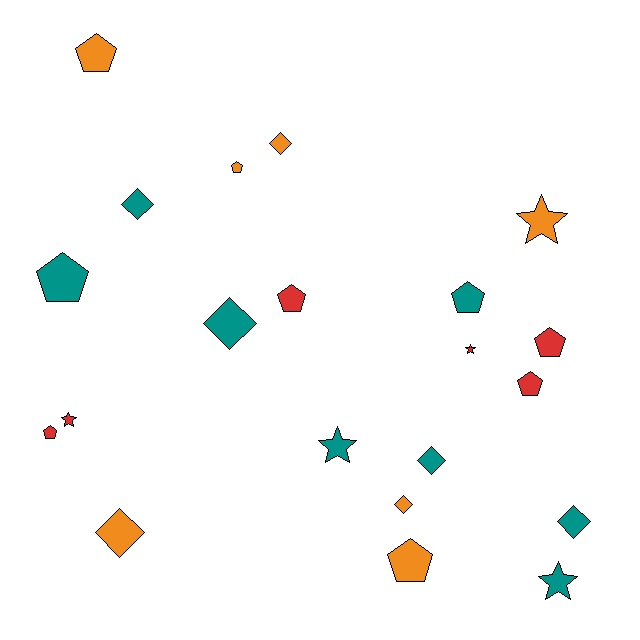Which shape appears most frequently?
Pentagon, with 9 objects.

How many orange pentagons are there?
There are 3 orange pentagons.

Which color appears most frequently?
Teal, with 8 objects.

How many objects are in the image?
There are 21 objects.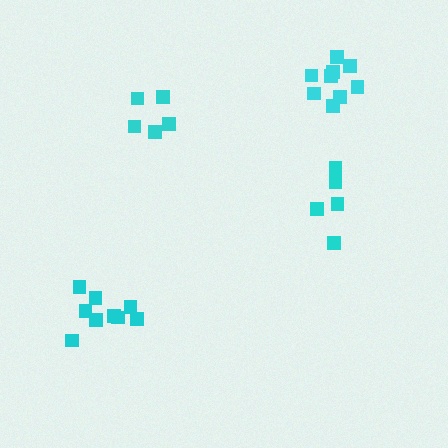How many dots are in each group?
Group 1: 5 dots, Group 2: 9 dots, Group 3: 5 dots, Group 4: 9 dots (28 total).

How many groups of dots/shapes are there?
There are 4 groups.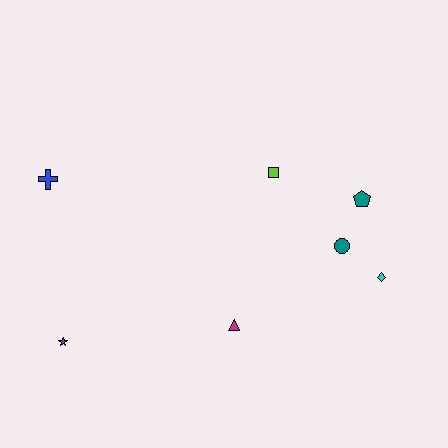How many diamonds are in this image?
There is 1 diamond.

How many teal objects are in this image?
There are 2 teal objects.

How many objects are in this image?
There are 7 objects.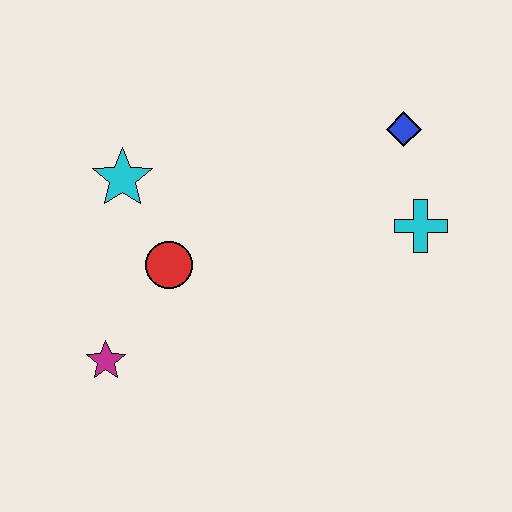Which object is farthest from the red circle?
The blue diamond is farthest from the red circle.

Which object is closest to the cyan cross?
The blue diamond is closest to the cyan cross.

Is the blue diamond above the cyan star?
Yes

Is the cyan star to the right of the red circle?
No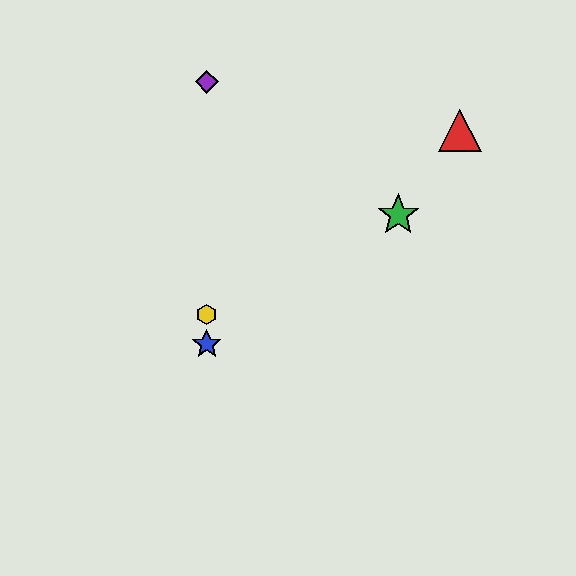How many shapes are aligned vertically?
3 shapes (the blue star, the yellow hexagon, the purple diamond) are aligned vertically.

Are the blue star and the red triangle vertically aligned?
No, the blue star is at x≈207 and the red triangle is at x≈460.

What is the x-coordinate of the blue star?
The blue star is at x≈207.